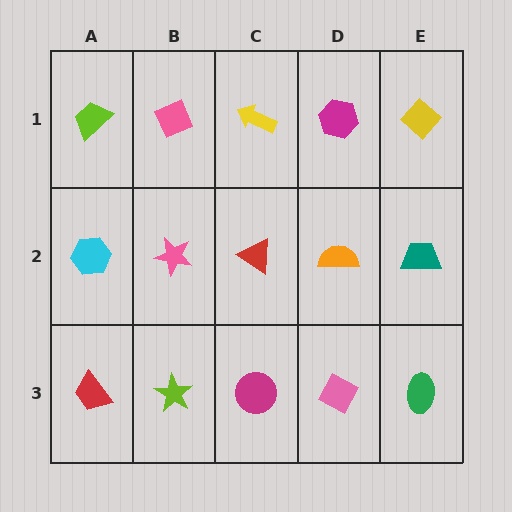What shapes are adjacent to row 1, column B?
A pink star (row 2, column B), a lime trapezoid (row 1, column A), a yellow arrow (row 1, column C).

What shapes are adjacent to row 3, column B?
A pink star (row 2, column B), a red trapezoid (row 3, column A), a magenta circle (row 3, column C).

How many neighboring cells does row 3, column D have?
3.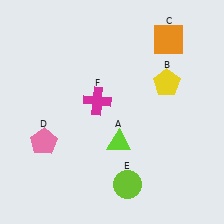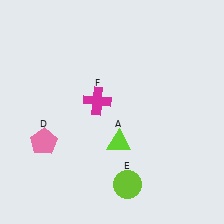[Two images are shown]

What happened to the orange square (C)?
The orange square (C) was removed in Image 2. It was in the top-right area of Image 1.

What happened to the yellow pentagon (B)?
The yellow pentagon (B) was removed in Image 2. It was in the top-right area of Image 1.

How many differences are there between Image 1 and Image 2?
There are 2 differences between the two images.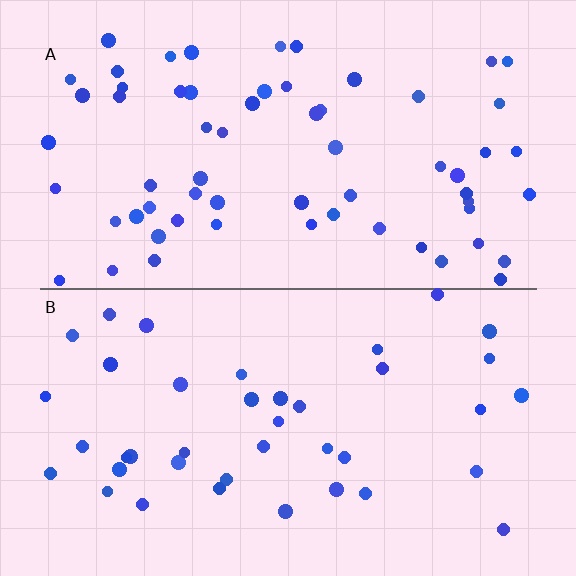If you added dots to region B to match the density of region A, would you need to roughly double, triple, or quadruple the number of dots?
Approximately double.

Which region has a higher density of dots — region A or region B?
A (the top).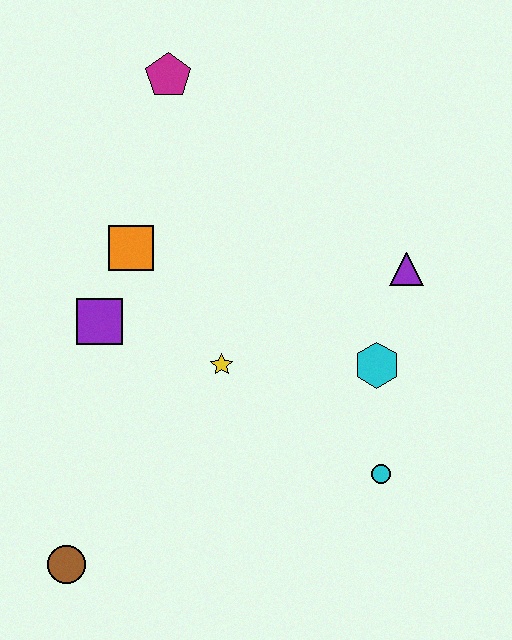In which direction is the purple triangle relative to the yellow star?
The purple triangle is to the right of the yellow star.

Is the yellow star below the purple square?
Yes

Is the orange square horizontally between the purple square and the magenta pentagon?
Yes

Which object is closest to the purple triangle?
The cyan hexagon is closest to the purple triangle.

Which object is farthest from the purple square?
The cyan circle is farthest from the purple square.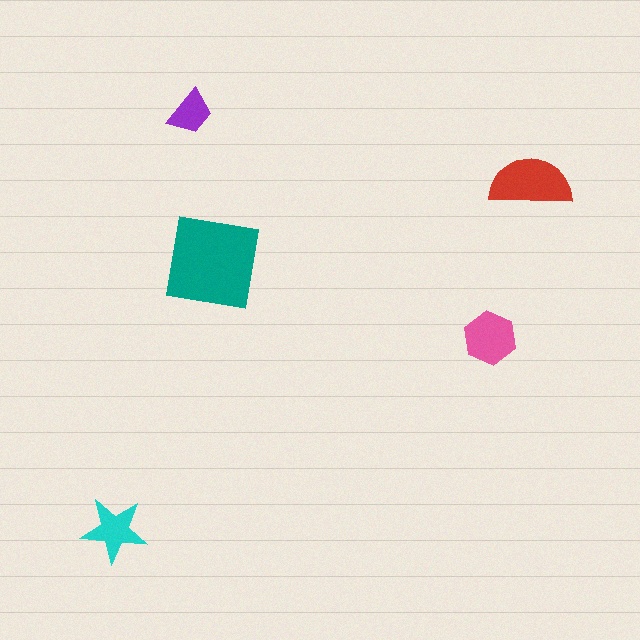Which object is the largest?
The teal square.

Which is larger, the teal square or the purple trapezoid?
The teal square.